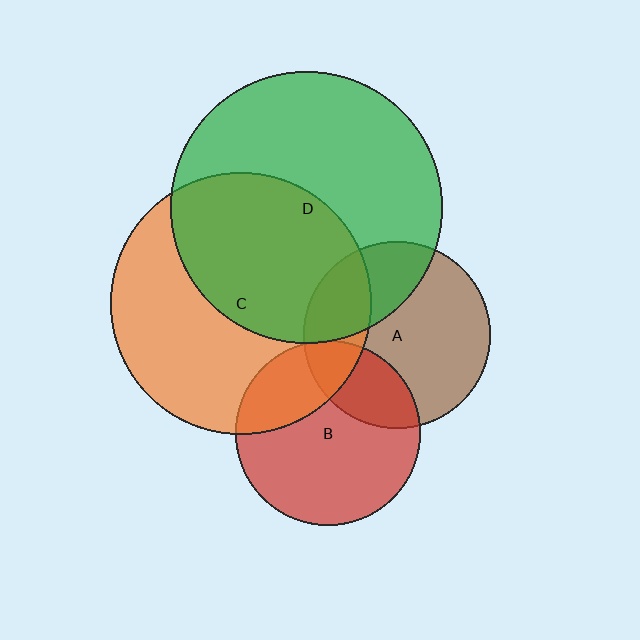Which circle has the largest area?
Circle D (green).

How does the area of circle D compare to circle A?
Approximately 2.1 times.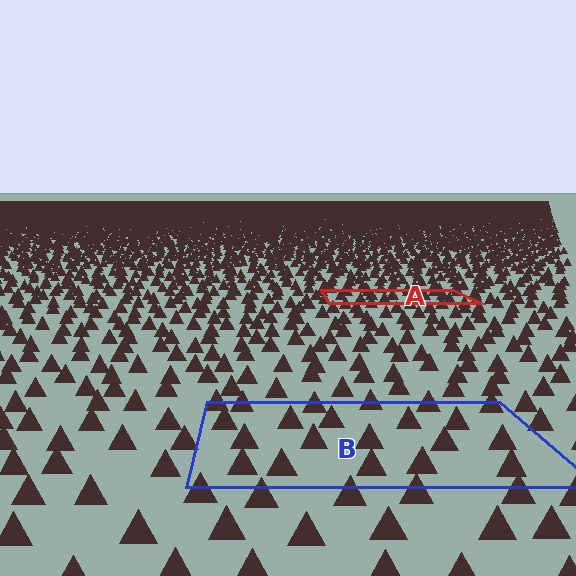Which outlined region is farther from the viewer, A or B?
Region A is farther from the viewer — the texture elements inside it appear smaller and more densely packed.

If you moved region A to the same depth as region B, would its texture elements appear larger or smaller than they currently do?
They would appear larger. At a closer depth, the same texture elements are projected at a bigger on-screen size.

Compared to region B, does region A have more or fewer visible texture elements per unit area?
Region A has more texture elements per unit area — they are packed more densely because it is farther away.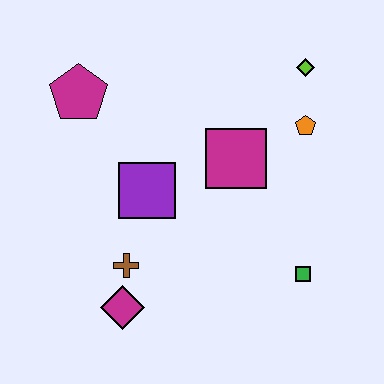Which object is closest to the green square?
The magenta square is closest to the green square.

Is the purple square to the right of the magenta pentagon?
Yes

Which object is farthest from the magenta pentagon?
The green square is farthest from the magenta pentagon.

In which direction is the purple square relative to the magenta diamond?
The purple square is above the magenta diamond.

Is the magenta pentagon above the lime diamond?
No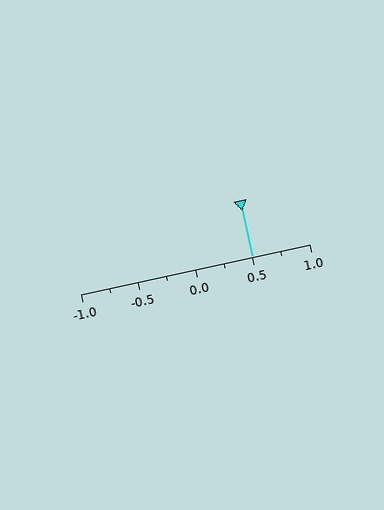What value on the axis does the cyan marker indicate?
The marker indicates approximately 0.5.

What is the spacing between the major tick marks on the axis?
The major ticks are spaced 0.5 apart.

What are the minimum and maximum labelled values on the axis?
The axis runs from -1.0 to 1.0.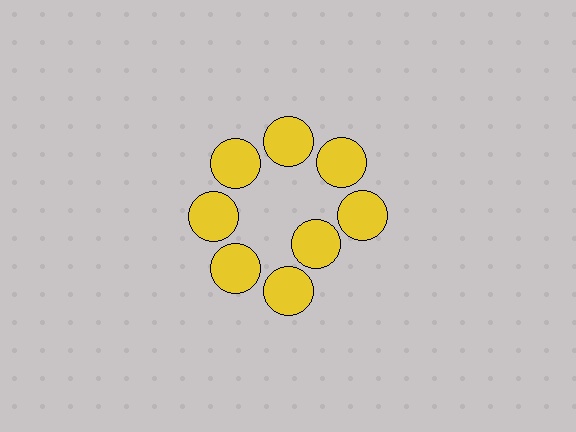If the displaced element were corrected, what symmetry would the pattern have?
It would have 8-fold rotational symmetry — the pattern would map onto itself every 45 degrees.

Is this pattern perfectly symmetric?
No. The 8 yellow circles are arranged in a ring, but one element near the 4 o'clock position is pulled inward toward the center, breaking the 8-fold rotational symmetry.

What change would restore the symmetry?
The symmetry would be restored by moving it outward, back onto the ring so that all 8 circles sit at equal angles and equal distance from the center.